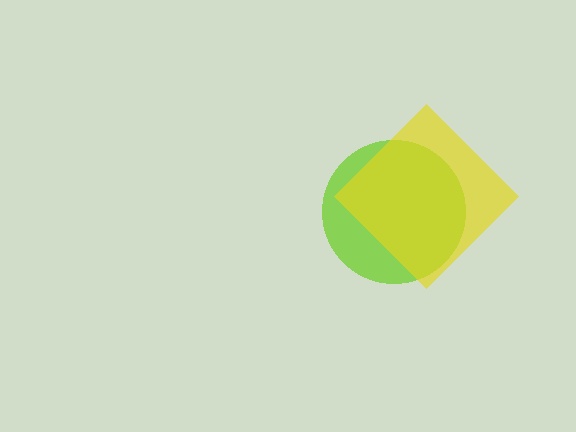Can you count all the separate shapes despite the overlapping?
Yes, there are 2 separate shapes.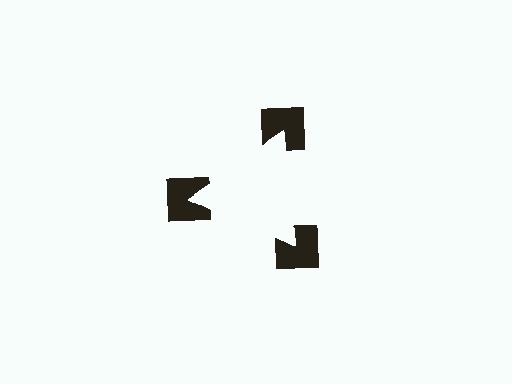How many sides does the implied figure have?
3 sides.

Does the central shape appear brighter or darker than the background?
It typically appears slightly brighter than the background, even though no actual brightness change is drawn.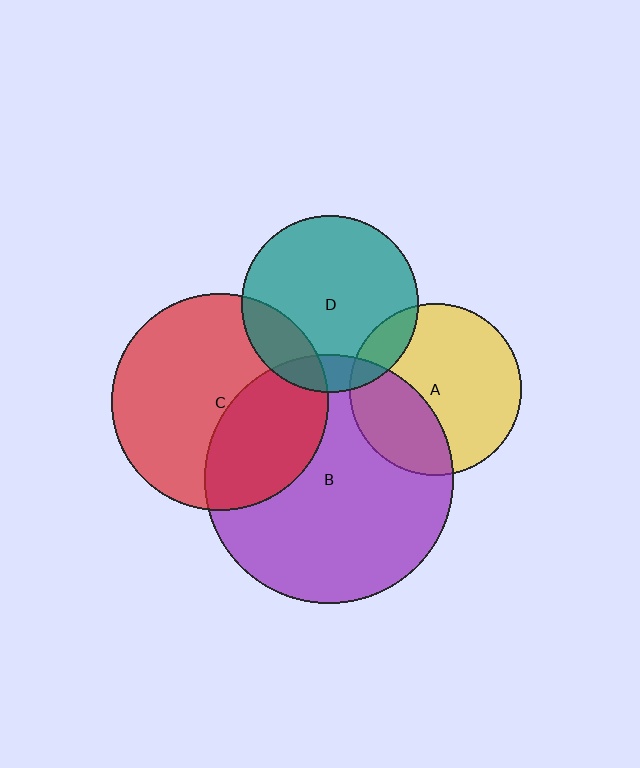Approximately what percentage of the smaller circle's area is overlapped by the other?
Approximately 10%.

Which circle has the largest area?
Circle B (purple).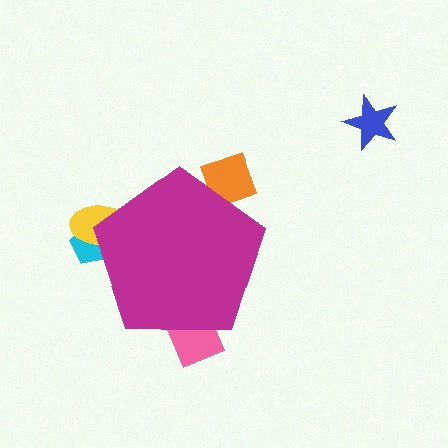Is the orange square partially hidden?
Yes, the orange square is partially hidden behind the magenta pentagon.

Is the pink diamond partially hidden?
Yes, the pink diamond is partially hidden behind the magenta pentagon.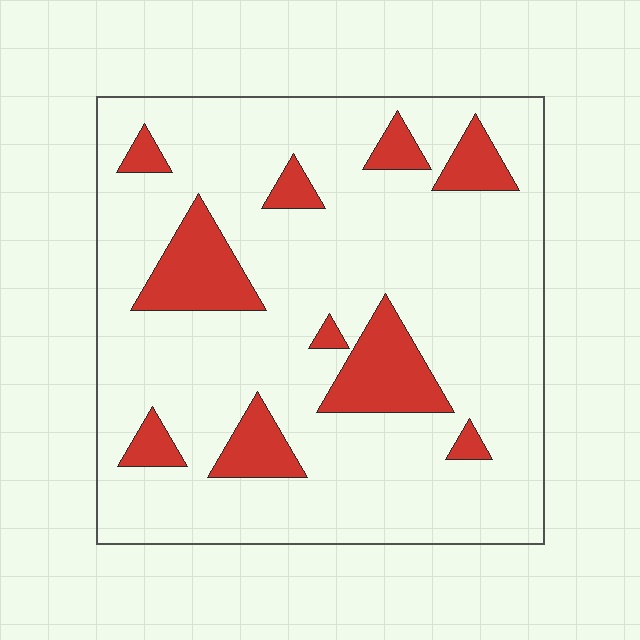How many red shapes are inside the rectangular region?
10.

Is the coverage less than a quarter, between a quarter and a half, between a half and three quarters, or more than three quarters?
Less than a quarter.